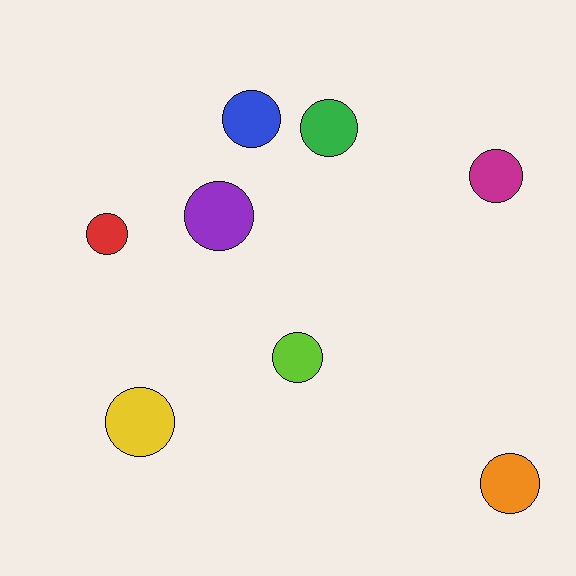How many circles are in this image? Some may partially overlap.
There are 8 circles.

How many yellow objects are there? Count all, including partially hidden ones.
There is 1 yellow object.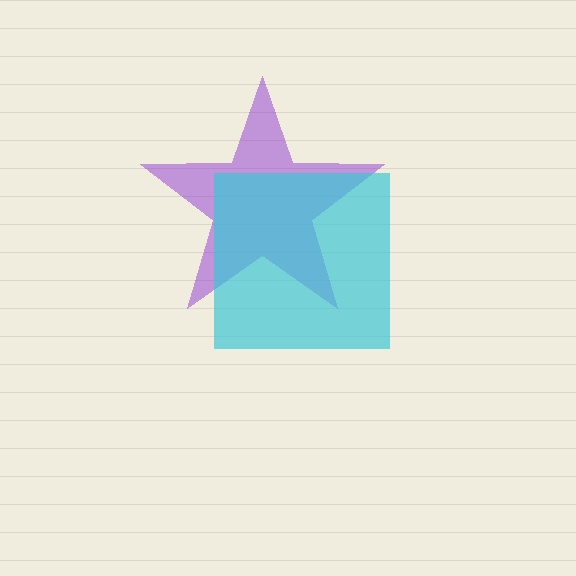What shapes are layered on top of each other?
The layered shapes are: a purple star, a cyan square.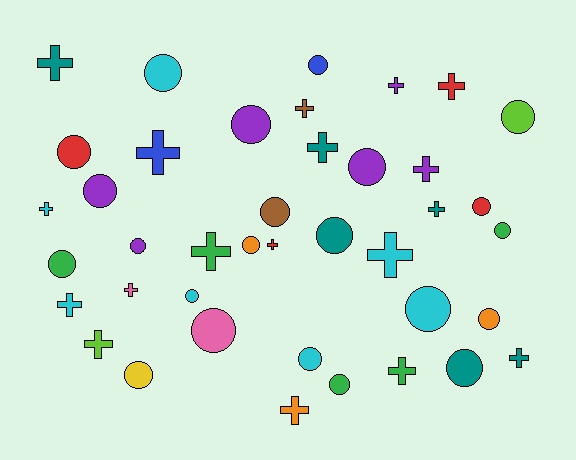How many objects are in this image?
There are 40 objects.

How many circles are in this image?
There are 22 circles.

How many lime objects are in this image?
There are 2 lime objects.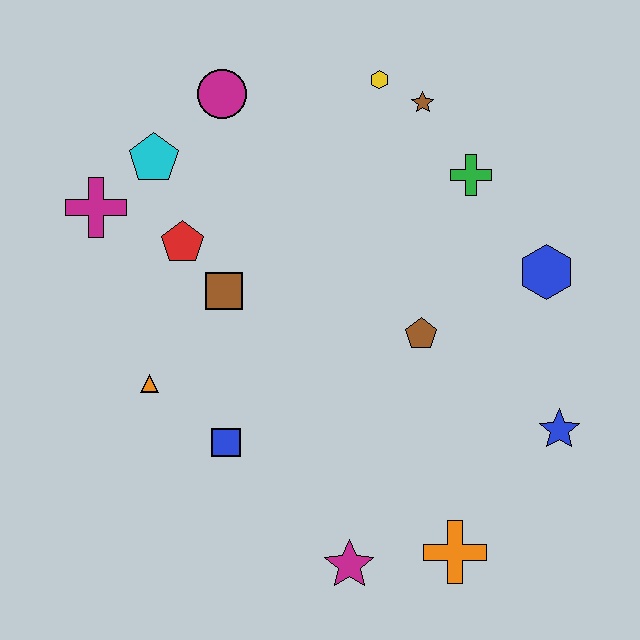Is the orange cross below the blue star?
Yes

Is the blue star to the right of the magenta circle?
Yes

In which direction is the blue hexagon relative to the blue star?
The blue hexagon is above the blue star.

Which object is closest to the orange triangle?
The blue square is closest to the orange triangle.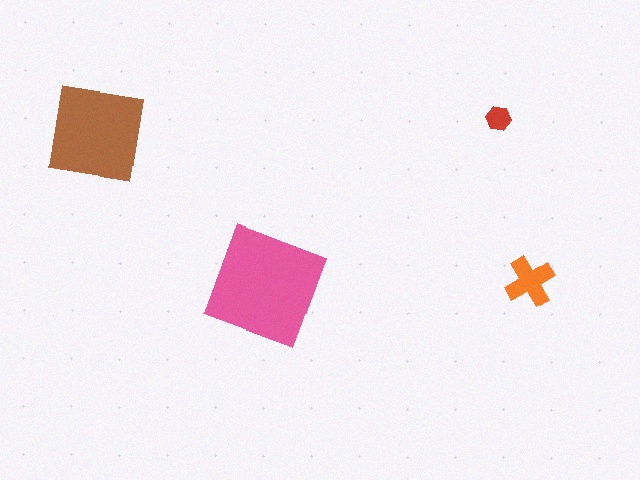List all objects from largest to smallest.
The pink square, the brown square, the orange cross, the red hexagon.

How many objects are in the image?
There are 4 objects in the image.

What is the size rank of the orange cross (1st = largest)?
3rd.